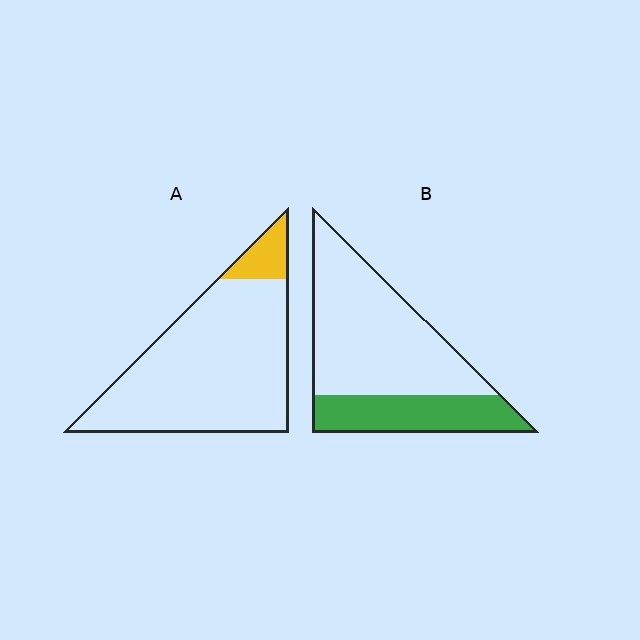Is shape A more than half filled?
No.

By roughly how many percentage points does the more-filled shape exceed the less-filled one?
By roughly 20 percentage points (B over A).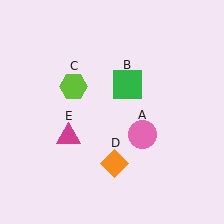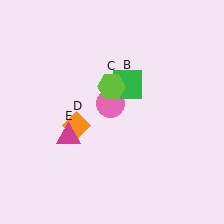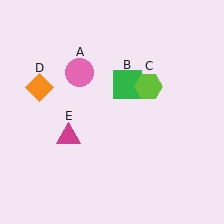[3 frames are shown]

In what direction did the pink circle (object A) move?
The pink circle (object A) moved up and to the left.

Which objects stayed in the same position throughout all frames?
Green square (object B) and magenta triangle (object E) remained stationary.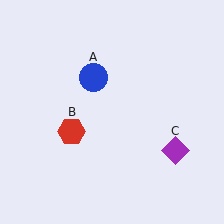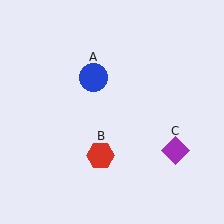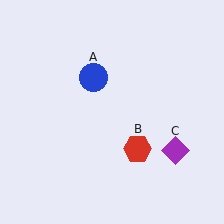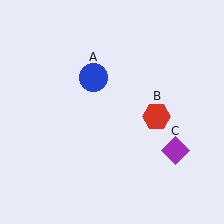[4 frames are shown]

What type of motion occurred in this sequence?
The red hexagon (object B) rotated counterclockwise around the center of the scene.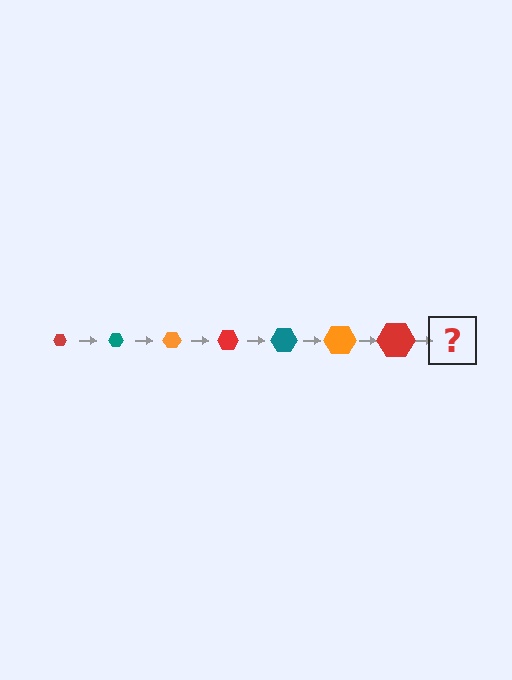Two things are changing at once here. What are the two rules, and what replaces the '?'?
The two rules are that the hexagon grows larger each step and the color cycles through red, teal, and orange. The '?' should be a teal hexagon, larger than the previous one.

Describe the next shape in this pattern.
It should be a teal hexagon, larger than the previous one.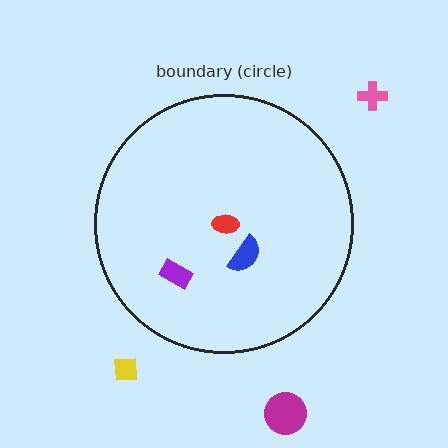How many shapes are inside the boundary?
3 inside, 3 outside.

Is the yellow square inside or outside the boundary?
Outside.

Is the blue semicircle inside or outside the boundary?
Inside.